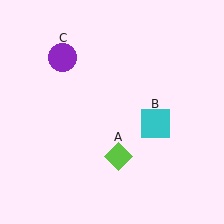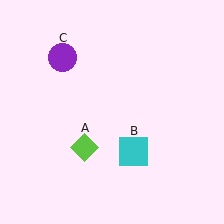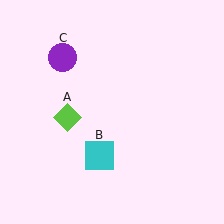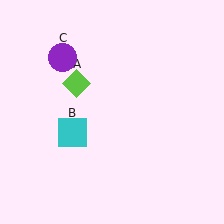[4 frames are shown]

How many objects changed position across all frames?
2 objects changed position: lime diamond (object A), cyan square (object B).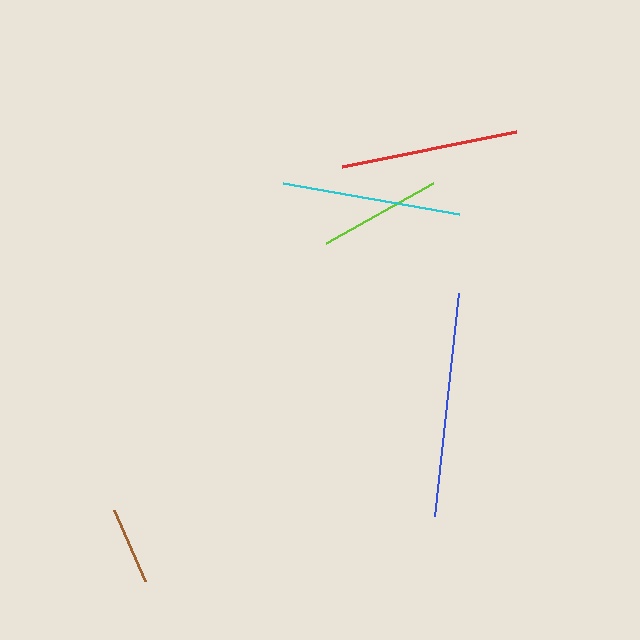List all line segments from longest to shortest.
From longest to shortest: blue, cyan, red, lime, brown.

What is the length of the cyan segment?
The cyan segment is approximately 180 pixels long.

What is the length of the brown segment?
The brown segment is approximately 78 pixels long.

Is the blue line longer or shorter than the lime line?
The blue line is longer than the lime line.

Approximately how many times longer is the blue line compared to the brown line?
The blue line is approximately 2.9 times the length of the brown line.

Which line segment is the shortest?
The brown line is the shortest at approximately 78 pixels.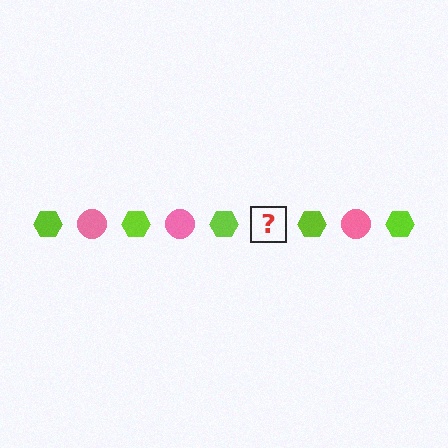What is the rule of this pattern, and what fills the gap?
The rule is that the pattern alternates between lime hexagon and pink circle. The gap should be filled with a pink circle.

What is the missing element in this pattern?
The missing element is a pink circle.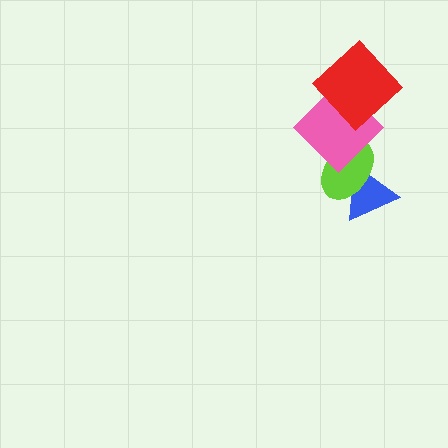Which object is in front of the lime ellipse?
The pink diamond is in front of the lime ellipse.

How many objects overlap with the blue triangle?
1 object overlaps with the blue triangle.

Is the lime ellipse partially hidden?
Yes, it is partially covered by another shape.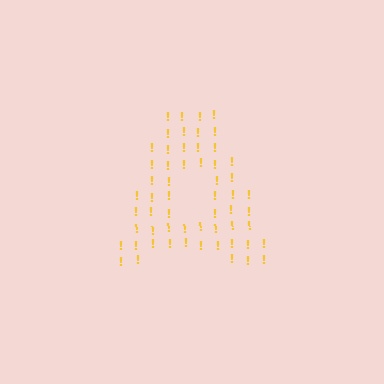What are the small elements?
The small elements are exclamation marks.